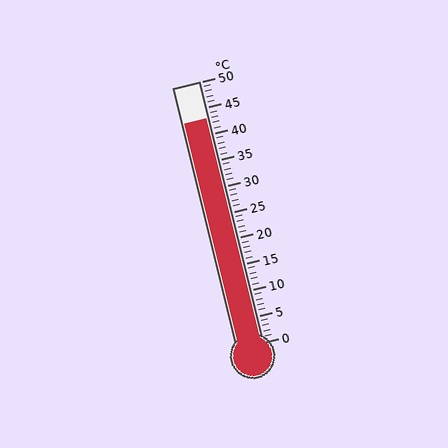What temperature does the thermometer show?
The thermometer shows approximately 43°C.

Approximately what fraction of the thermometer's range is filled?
The thermometer is filled to approximately 85% of its range.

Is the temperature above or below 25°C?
The temperature is above 25°C.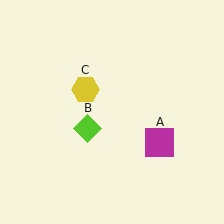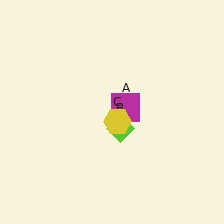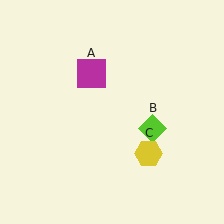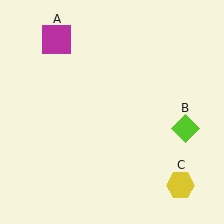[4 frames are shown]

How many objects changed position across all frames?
3 objects changed position: magenta square (object A), lime diamond (object B), yellow hexagon (object C).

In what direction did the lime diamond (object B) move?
The lime diamond (object B) moved right.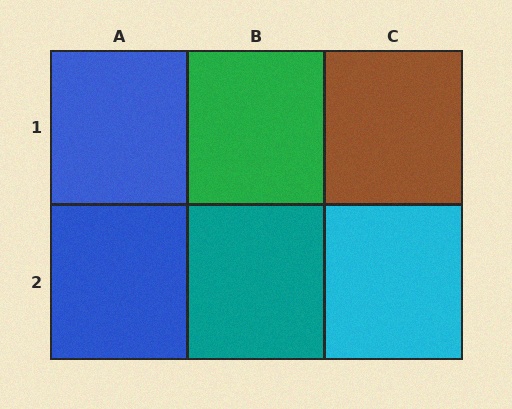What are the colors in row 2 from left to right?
Blue, teal, cyan.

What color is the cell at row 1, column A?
Blue.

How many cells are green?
1 cell is green.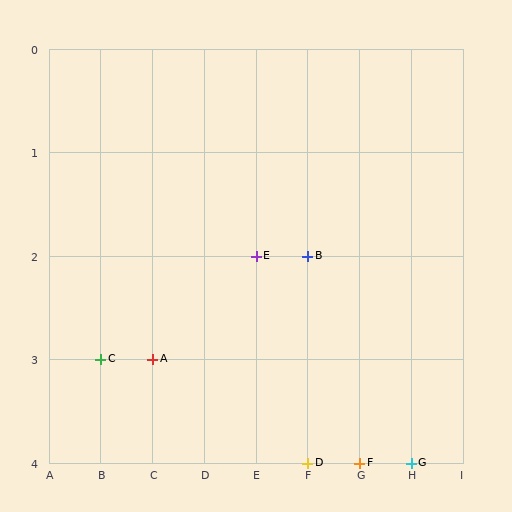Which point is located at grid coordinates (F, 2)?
Point B is at (F, 2).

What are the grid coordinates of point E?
Point E is at grid coordinates (E, 2).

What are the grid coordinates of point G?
Point G is at grid coordinates (H, 4).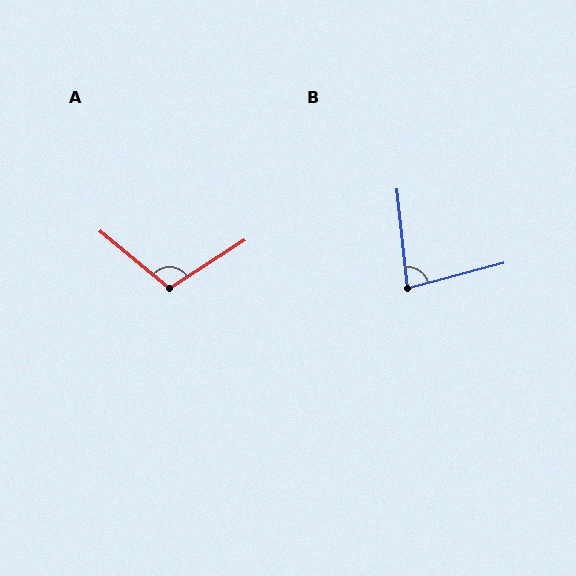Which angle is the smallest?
B, at approximately 81 degrees.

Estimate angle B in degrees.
Approximately 81 degrees.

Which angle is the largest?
A, at approximately 108 degrees.